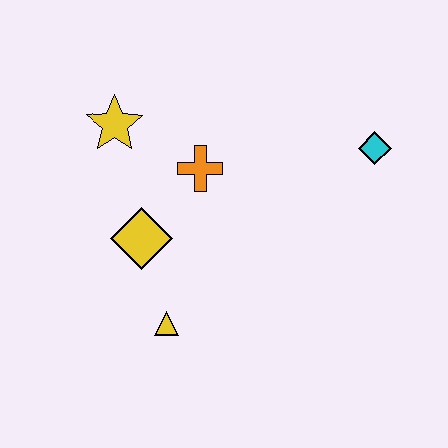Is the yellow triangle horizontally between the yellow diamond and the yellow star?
No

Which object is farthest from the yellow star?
The cyan diamond is farthest from the yellow star.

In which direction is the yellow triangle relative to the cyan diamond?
The yellow triangle is to the left of the cyan diamond.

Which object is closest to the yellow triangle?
The yellow diamond is closest to the yellow triangle.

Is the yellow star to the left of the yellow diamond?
Yes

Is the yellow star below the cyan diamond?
No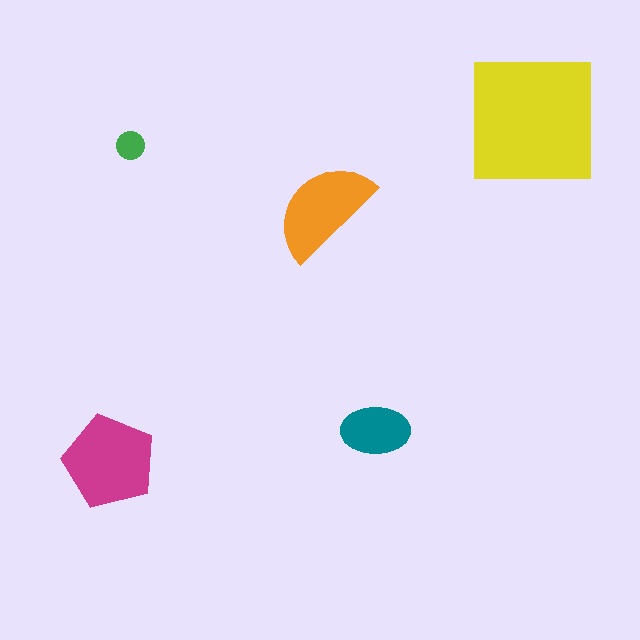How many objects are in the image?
There are 5 objects in the image.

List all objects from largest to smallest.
The yellow square, the magenta pentagon, the orange semicircle, the teal ellipse, the green circle.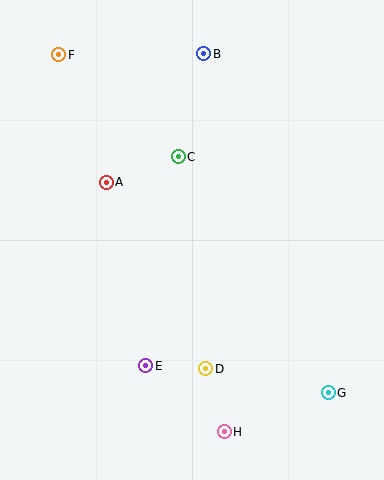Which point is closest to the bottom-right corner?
Point G is closest to the bottom-right corner.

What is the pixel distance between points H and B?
The distance between H and B is 379 pixels.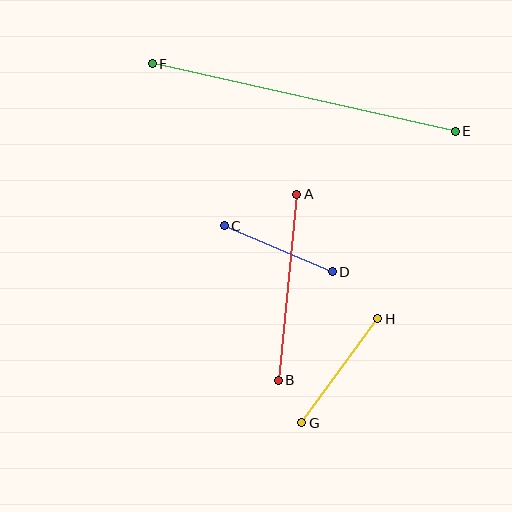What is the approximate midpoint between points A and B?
The midpoint is at approximately (287, 287) pixels.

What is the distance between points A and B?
The distance is approximately 187 pixels.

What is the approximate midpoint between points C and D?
The midpoint is at approximately (278, 249) pixels.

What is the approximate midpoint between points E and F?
The midpoint is at approximately (304, 97) pixels.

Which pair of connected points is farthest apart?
Points E and F are farthest apart.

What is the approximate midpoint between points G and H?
The midpoint is at approximately (340, 371) pixels.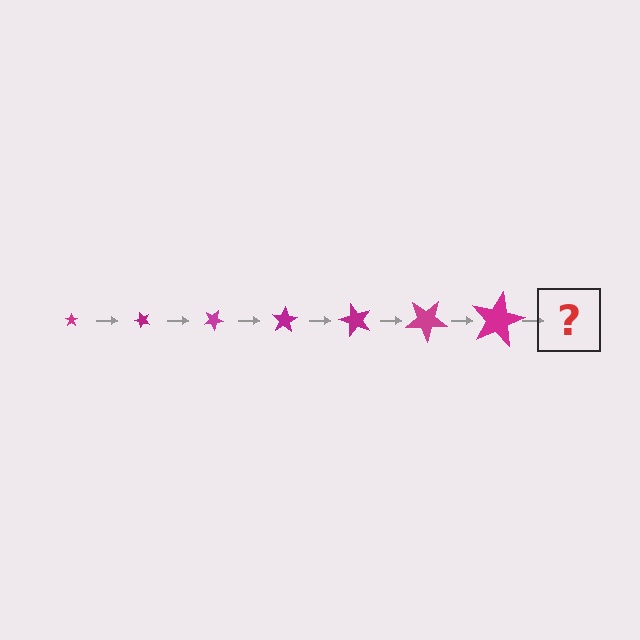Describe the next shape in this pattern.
It should be a star, larger than the previous one and rotated 350 degrees from the start.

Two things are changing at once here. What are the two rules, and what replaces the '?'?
The two rules are that the star grows larger each step and it rotates 50 degrees each step. The '?' should be a star, larger than the previous one and rotated 350 degrees from the start.